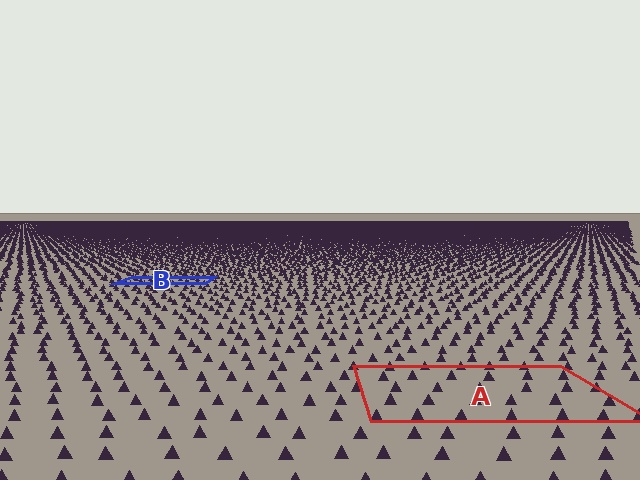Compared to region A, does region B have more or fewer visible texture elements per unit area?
Region B has more texture elements per unit area — they are packed more densely because it is farther away.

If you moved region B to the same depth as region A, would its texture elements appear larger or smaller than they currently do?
They would appear larger. At a closer depth, the same texture elements are projected at a bigger on-screen size.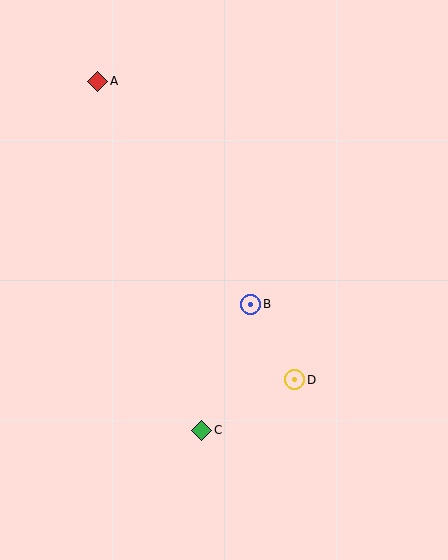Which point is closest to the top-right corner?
Point A is closest to the top-right corner.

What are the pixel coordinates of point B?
Point B is at (251, 304).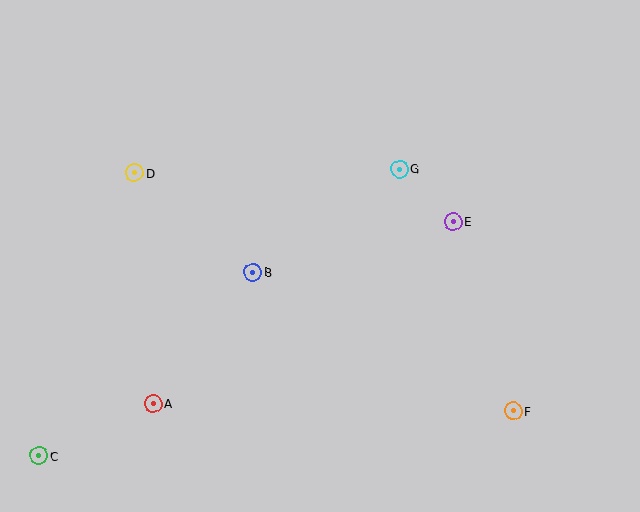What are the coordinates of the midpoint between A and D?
The midpoint between A and D is at (144, 288).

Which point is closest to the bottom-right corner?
Point F is closest to the bottom-right corner.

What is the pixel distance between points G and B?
The distance between G and B is 179 pixels.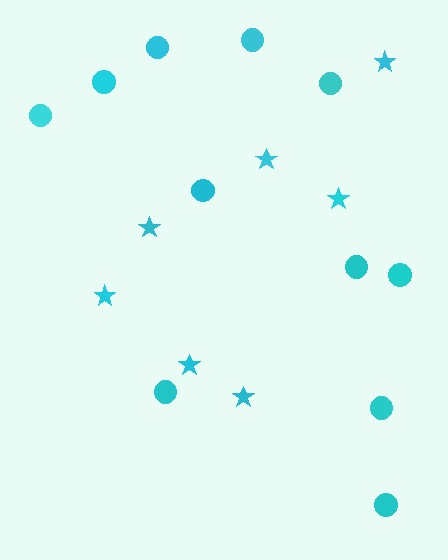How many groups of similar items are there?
There are 2 groups: one group of circles (11) and one group of stars (7).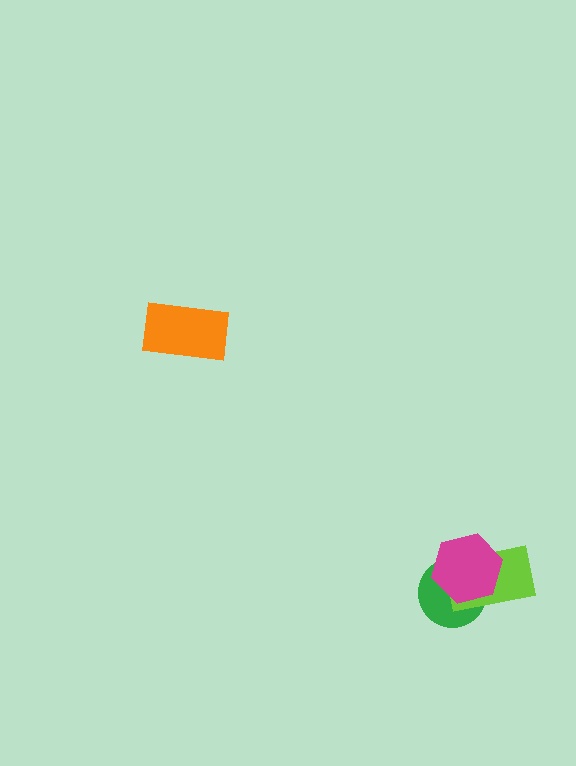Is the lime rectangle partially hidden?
Yes, it is partially covered by another shape.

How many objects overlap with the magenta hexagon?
2 objects overlap with the magenta hexagon.